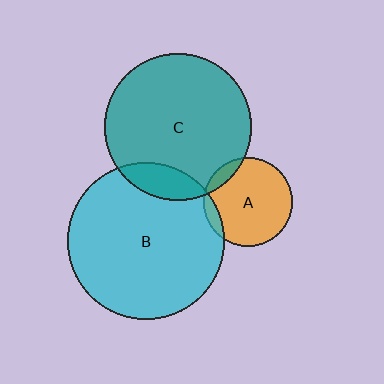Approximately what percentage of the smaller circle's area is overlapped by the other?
Approximately 10%.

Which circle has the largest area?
Circle B (cyan).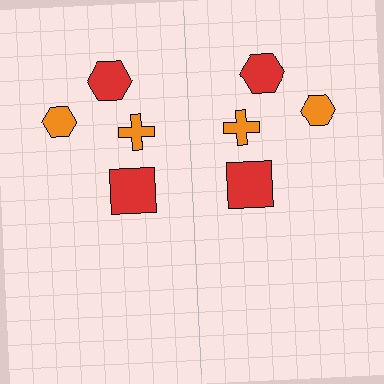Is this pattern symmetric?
Yes, this pattern has bilateral (reflection) symmetry.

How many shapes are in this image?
There are 8 shapes in this image.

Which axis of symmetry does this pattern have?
The pattern has a vertical axis of symmetry running through the center of the image.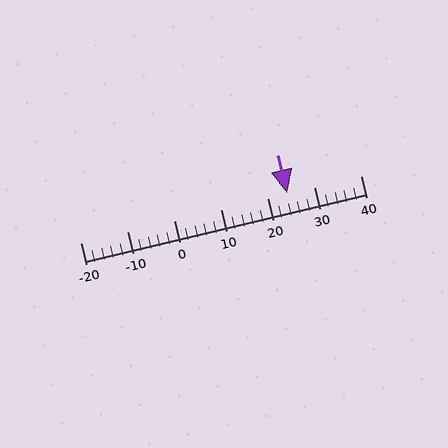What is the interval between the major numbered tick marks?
The major tick marks are spaced 10 units apart.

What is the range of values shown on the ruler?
The ruler shows values from -20 to 40.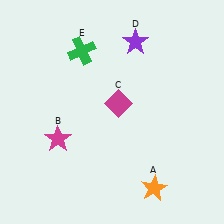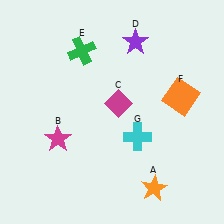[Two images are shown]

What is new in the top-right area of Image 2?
An orange square (F) was added in the top-right area of Image 2.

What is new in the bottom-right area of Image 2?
A cyan cross (G) was added in the bottom-right area of Image 2.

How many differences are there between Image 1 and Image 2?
There are 2 differences between the two images.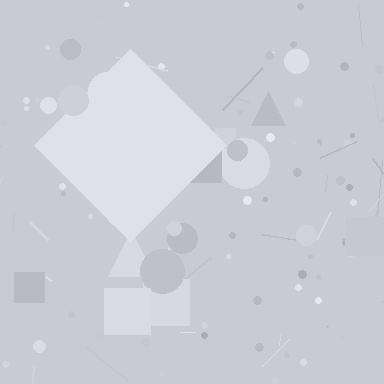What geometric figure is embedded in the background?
A diamond is embedded in the background.